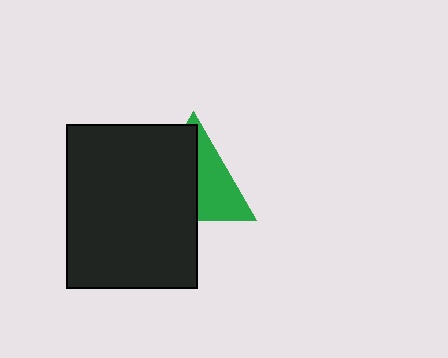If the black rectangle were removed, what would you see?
You would see the complete green triangle.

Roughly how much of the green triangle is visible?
About half of it is visible (roughly 45%).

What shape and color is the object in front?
The object in front is a black rectangle.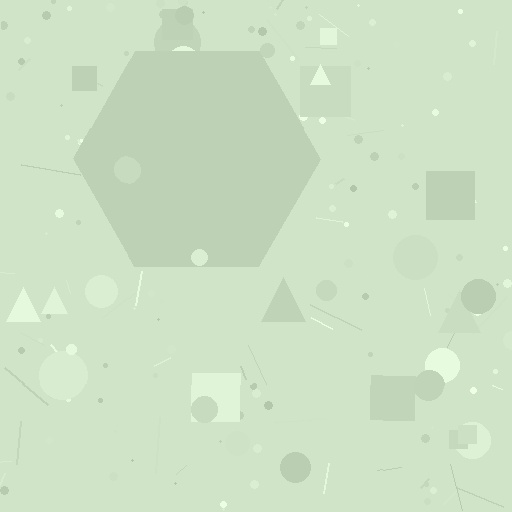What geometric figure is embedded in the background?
A hexagon is embedded in the background.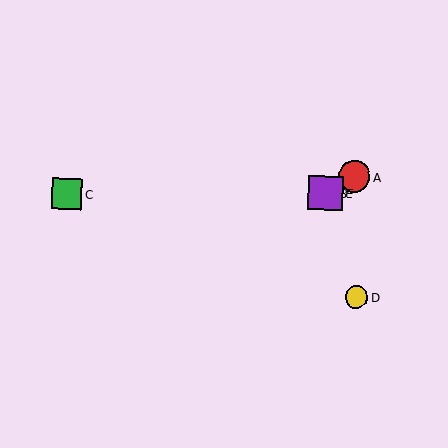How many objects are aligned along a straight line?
3 objects (A, B, E) are aligned along a straight line.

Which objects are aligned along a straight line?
Objects A, B, E are aligned along a straight line.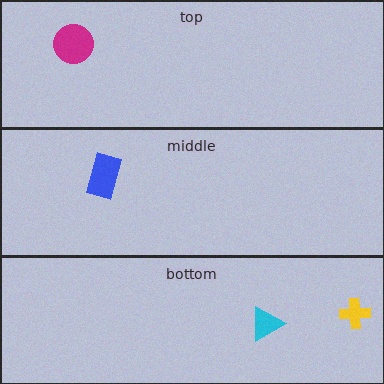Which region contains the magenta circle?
The top region.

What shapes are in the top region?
The magenta circle.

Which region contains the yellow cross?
The bottom region.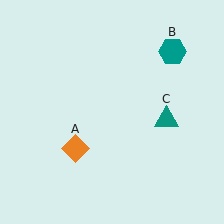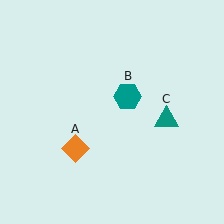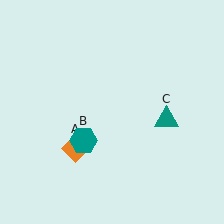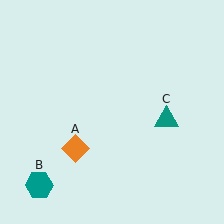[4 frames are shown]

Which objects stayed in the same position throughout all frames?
Orange diamond (object A) and teal triangle (object C) remained stationary.